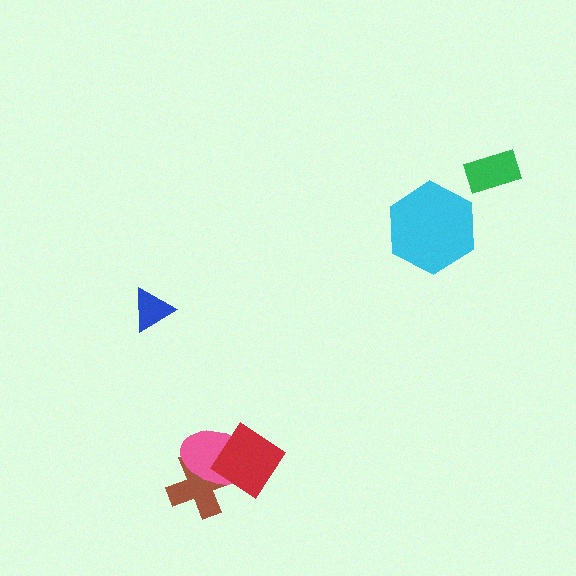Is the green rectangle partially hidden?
No, no other shape covers it.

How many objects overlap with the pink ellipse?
2 objects overlap with the pink ellipse.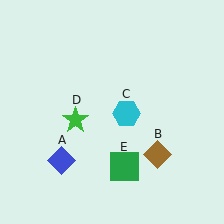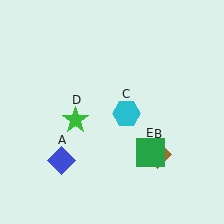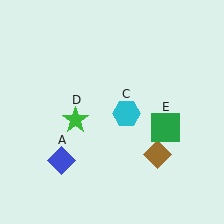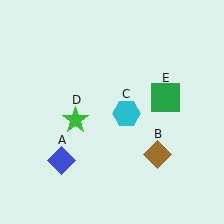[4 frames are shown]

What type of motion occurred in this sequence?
The green square (object E) rotated counterclockwise around the center of the scene.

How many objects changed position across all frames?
1 object changed position: green square (object E).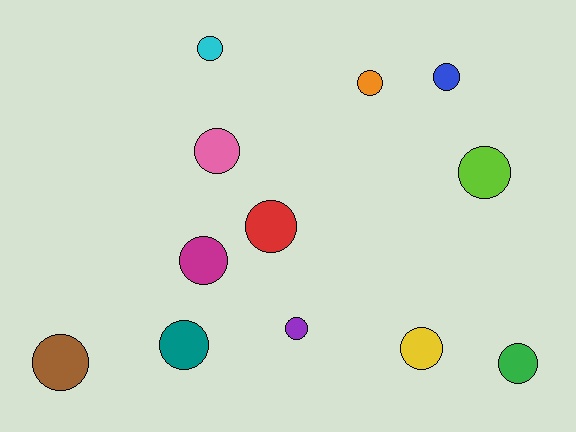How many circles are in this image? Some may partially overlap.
There are 12 circles.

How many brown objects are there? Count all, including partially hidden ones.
There is 1 brown object.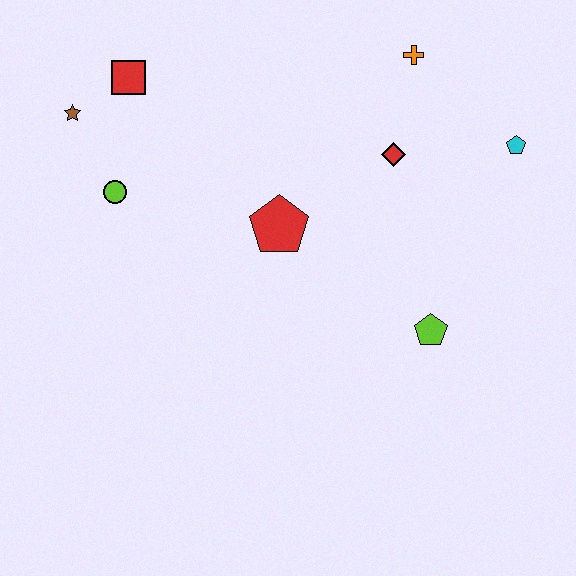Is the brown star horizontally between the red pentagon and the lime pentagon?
No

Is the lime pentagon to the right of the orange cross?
Yes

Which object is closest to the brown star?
The red square is closest to the brown star.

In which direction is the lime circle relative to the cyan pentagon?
The lime circle is to the left of the cyan pentagon.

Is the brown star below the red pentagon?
No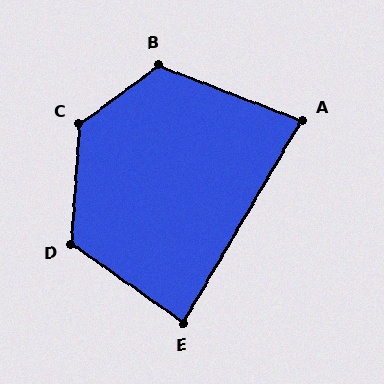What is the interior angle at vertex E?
Approximately 85 degrees (approximately right).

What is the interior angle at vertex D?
Approximately 121 degrees (obtuse).